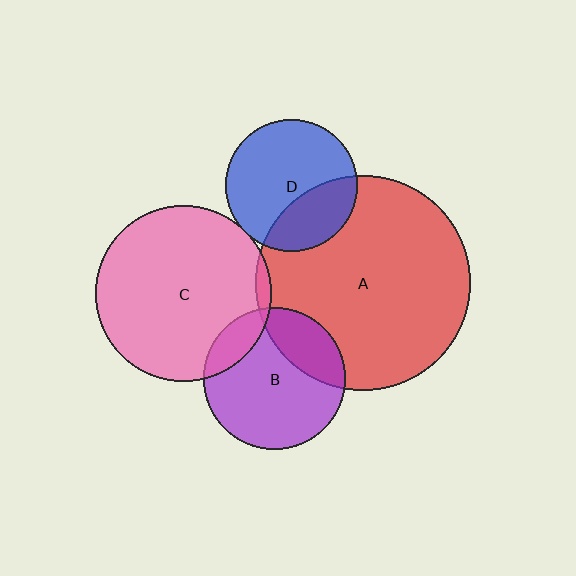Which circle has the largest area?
Circle A (red).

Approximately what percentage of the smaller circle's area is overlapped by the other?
Approximately 15%.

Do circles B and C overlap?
Yes.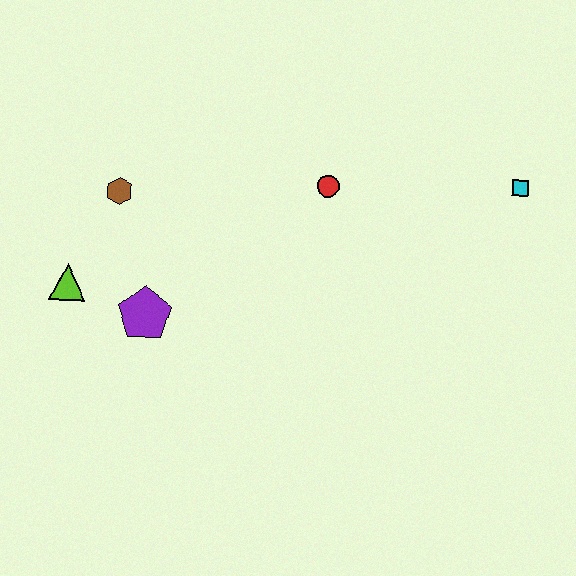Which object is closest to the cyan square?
The red circle is closest to the cyan square.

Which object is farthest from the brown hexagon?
The cyan square is farthest from the brown hexagon.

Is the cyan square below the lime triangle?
No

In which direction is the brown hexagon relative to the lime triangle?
The brown hexagon is above the lime triangle.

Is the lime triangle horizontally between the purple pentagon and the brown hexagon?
No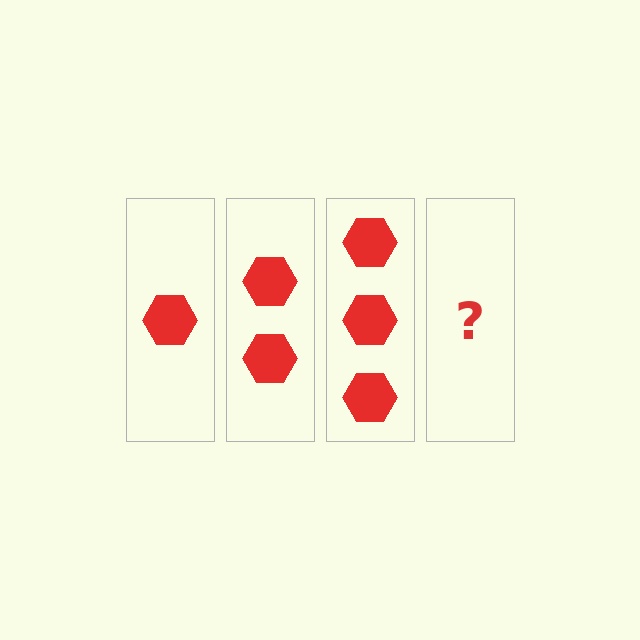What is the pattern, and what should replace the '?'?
The pattern is that each step adds one more hexagon. The '?' should be 4 hexagons.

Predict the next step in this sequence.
The next step is 4 hexagons.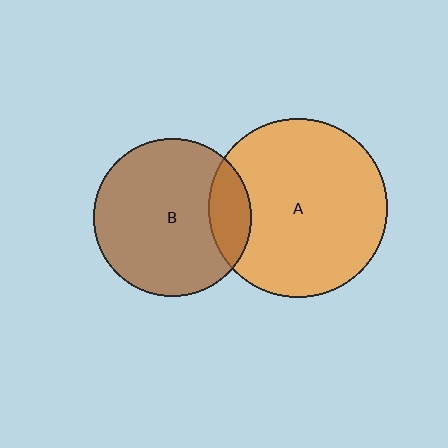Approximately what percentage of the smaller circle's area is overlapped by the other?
Approximately 15%.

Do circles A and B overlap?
Yes.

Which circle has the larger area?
Circle A (orange).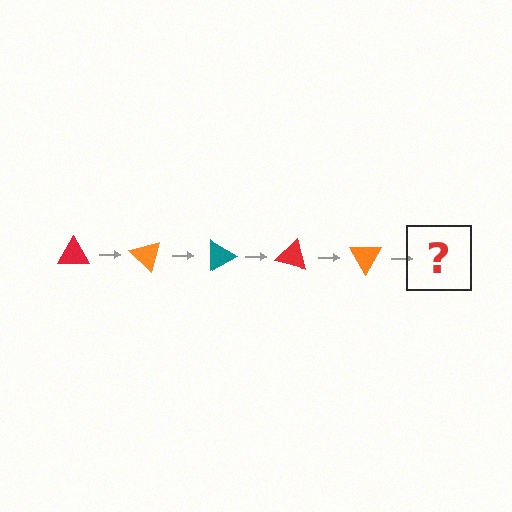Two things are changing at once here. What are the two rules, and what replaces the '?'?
The two rules are that it rotates 45 degrees each step and the color cycles through red, orange, and teal. The '?' should be a teal triangle, rotated 225 degrees from the start.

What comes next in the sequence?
The next element should be a teal triangle, rotated 225 degrees from the start.